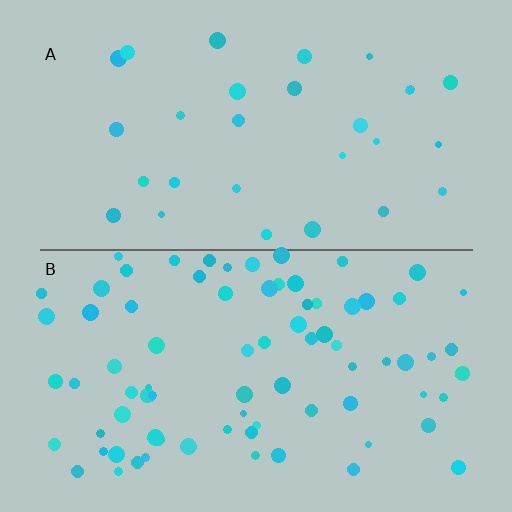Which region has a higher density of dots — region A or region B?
B (the bottom).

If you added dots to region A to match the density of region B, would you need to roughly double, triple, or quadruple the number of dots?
Approximately triple.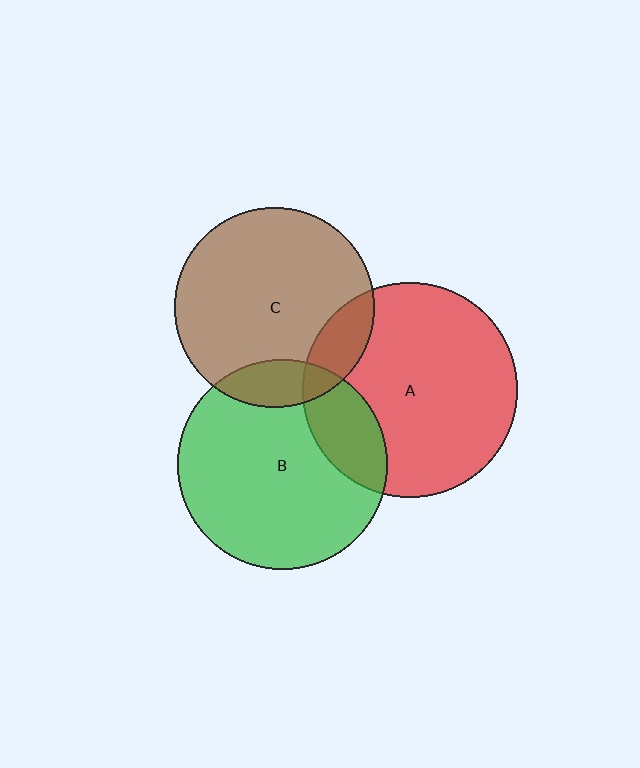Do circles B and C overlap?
Yes.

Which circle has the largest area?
Circle A (red).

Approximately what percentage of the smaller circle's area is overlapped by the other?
Approximately 15%.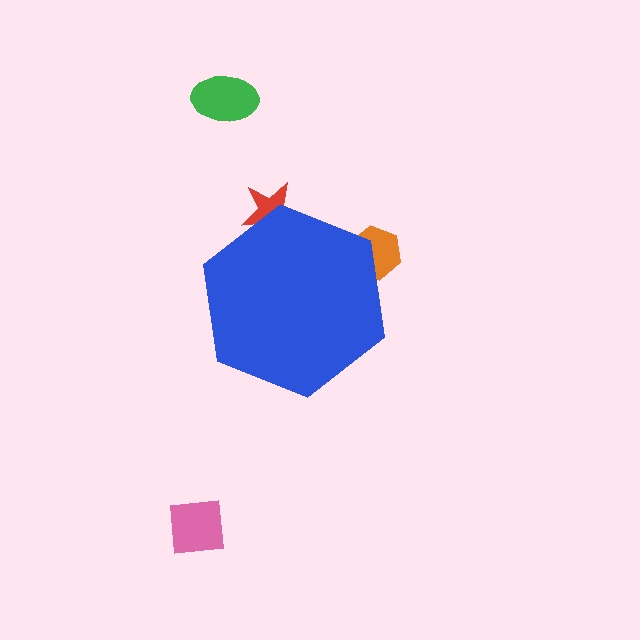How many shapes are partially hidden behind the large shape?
2 shapes are partially hidden.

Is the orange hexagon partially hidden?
Yes, the orange hexagon is partially hidden behind the blue hexagon.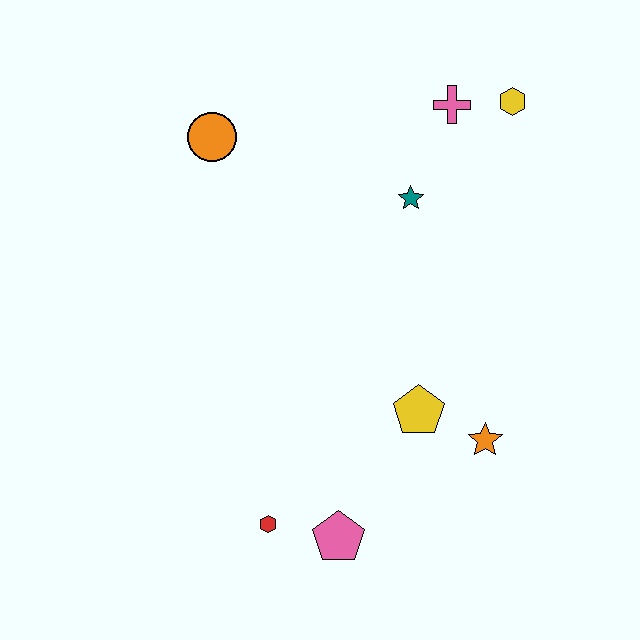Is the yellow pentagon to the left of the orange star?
Yes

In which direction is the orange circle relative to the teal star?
The orange circle is to the left of the teal star.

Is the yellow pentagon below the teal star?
Yes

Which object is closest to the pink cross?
The yellow hexagon is closest to the pink cross.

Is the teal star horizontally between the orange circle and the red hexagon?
No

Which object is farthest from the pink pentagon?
The yellow hexagon is farthest from the pink pentagon.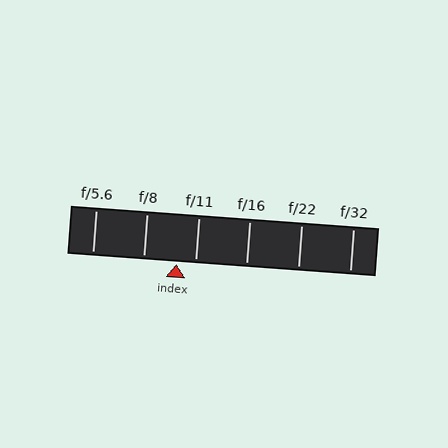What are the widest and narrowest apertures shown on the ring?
The widest aperture shown is f/5.6 and the narrowest is f/32.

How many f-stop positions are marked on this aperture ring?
There are 6 f-stop positions marked.